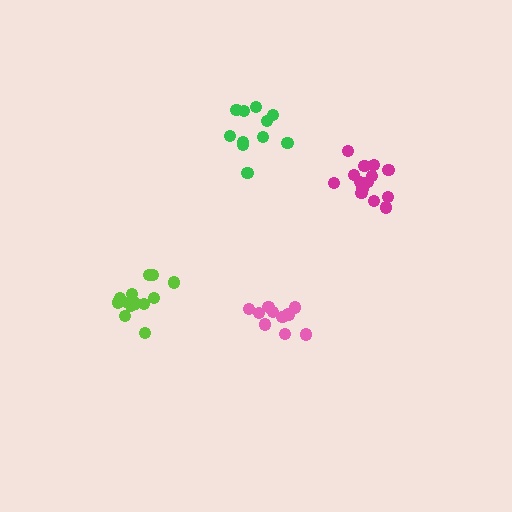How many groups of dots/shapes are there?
There are 4 groups.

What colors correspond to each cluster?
The clusters are colored: lime, pink, magenta, green.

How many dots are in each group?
Group 1: 13 dots, Group 2: 11 dots, Group 3: 14 dots, Group 4: 11 dots (49 total).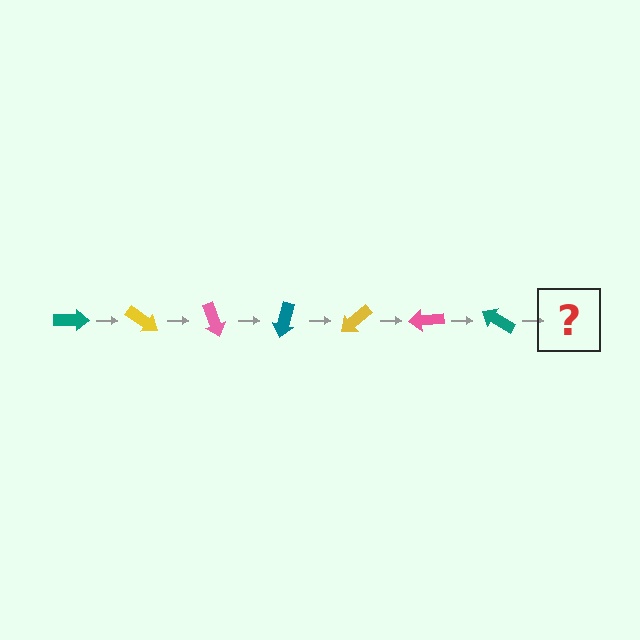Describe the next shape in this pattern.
It should be a yellow arrow, rotated 245 degrees from the start.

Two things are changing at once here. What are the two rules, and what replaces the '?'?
The two rules are that it rotates 35 degrees each step and the color cycles through teal, yellow, and pink. The '?' should be a yellow arrow, rotated 245 degrees from the start.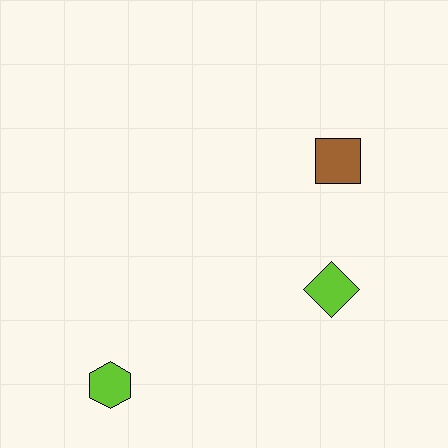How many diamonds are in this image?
There is 1 diamond.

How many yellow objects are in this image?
There are no yellow objects.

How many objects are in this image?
There are 3 objects.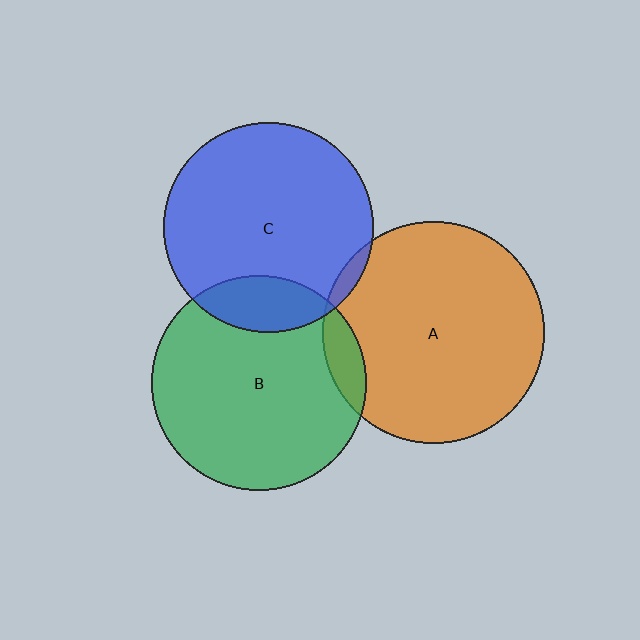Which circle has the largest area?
Circle A (orange).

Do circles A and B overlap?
Yes.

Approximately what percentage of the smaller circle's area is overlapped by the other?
Approximately 10%.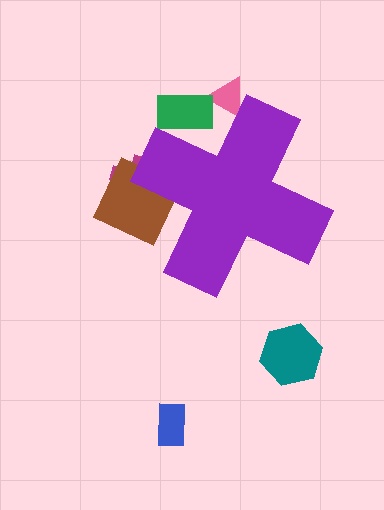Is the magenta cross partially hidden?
Yes, the magenta cross is partially hidden behind the purple cross.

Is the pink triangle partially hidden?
Yes, the pink triangle is partially hidden behind the purple cross.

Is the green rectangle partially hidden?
Yes, the green rectangle is partially hidden behind the purple cross.